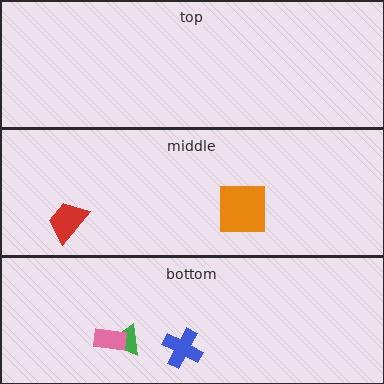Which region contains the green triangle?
The bottom region.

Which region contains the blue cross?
The bottom region.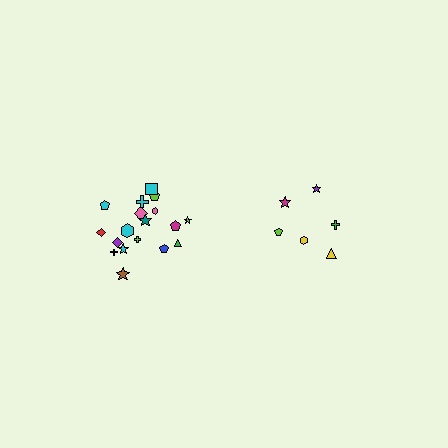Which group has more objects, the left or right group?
The left group.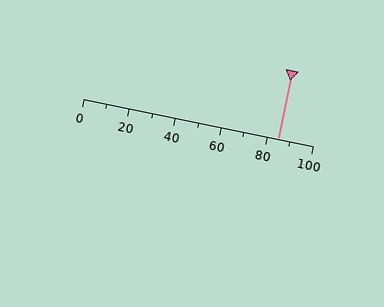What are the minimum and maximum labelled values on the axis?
The axis runs from 0 to 100.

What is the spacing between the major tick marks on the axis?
The major ticks are spaced 20 apart.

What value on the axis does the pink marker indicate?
The marker indicates approximately 85.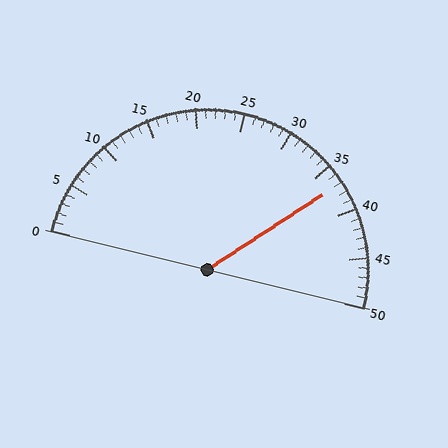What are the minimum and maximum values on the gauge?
The gauge ranges from 0 to 50.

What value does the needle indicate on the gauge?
The needle indicates approximately 37.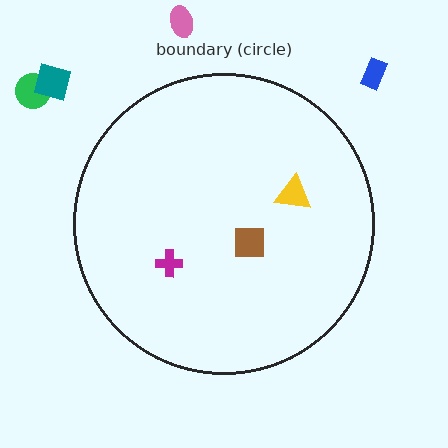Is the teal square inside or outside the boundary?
Outside.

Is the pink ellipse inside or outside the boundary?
Outside.